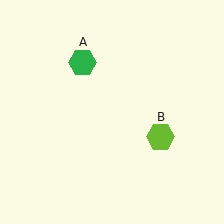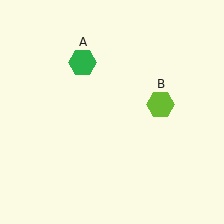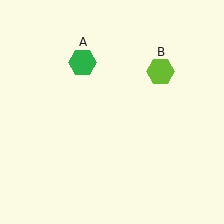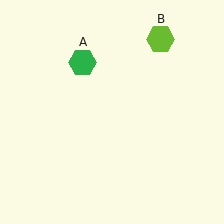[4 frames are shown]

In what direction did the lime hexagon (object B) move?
The lime hexagon (object B) moved up.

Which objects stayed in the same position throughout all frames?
Green hexagon (object A) remained stationary.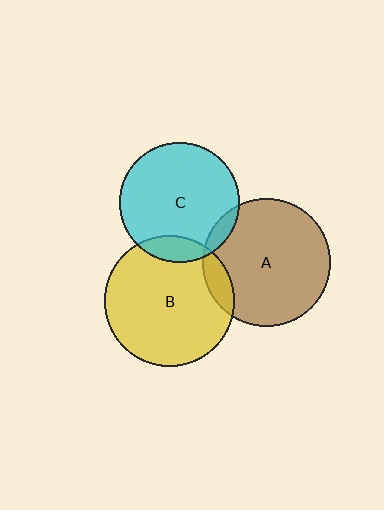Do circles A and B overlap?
Yes.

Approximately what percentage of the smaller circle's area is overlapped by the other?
Approximately 10%.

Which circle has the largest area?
Circle B (yellow).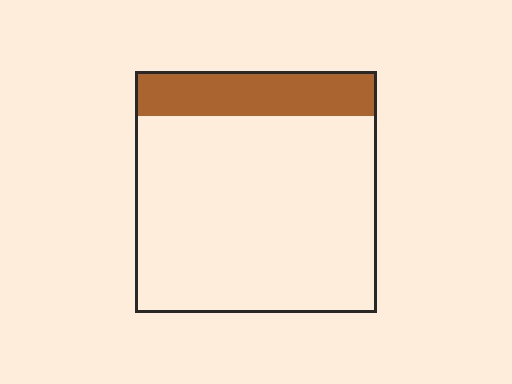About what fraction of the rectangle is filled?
About one fifth (1/5).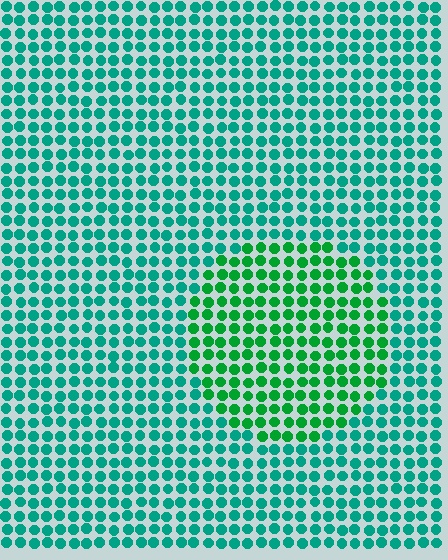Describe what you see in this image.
The image is filled with small teal elements in a uniform arrangement. A circle-shaped region is visible where the elements are tinted to a slightly different hue, forming a subtle color boundary.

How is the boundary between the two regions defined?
The boundary is defined purely by a slight shift in hue (about 34 degrees). Spacing, size, and orientation are identical on both sides.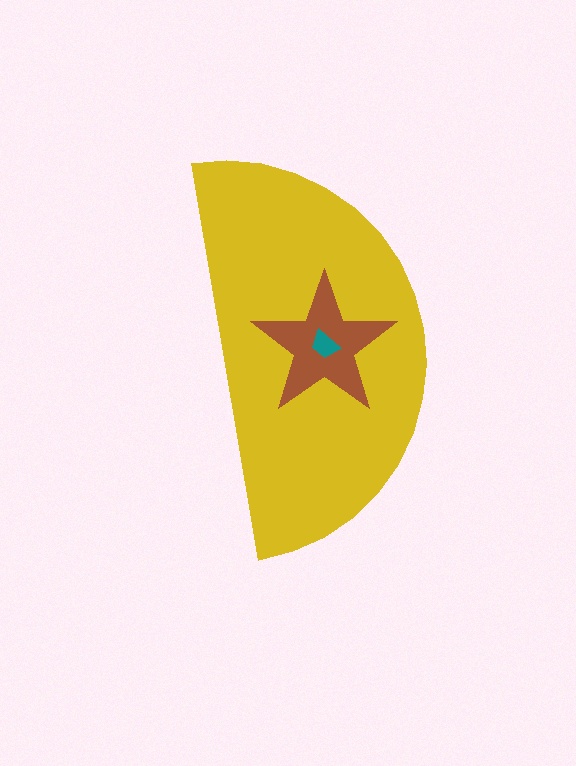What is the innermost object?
The teal trapezoid.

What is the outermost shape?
The yellow semicircle.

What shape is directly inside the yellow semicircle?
The brown star.